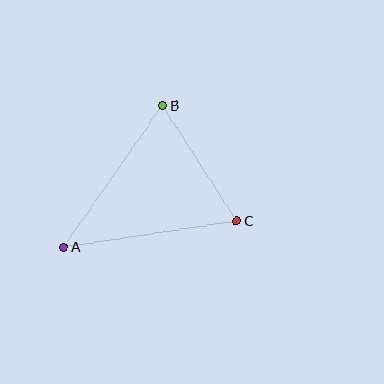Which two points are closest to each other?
Points B and C are closest to each other.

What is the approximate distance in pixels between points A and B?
The distance between A and B is approximately 173 pixels.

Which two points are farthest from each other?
Points A and C are farthest from each other.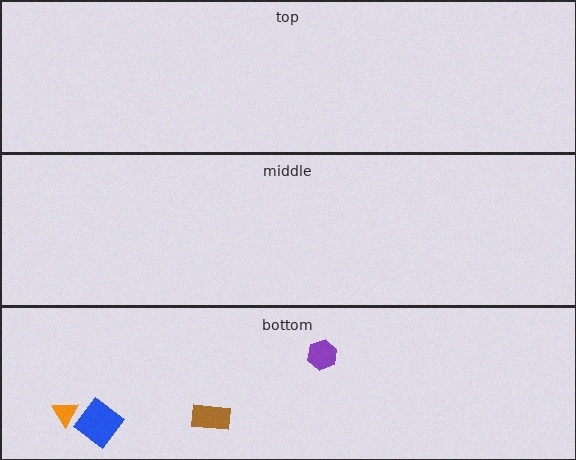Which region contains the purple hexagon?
The bottom region.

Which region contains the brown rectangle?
The bottom region.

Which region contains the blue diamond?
The bottom region.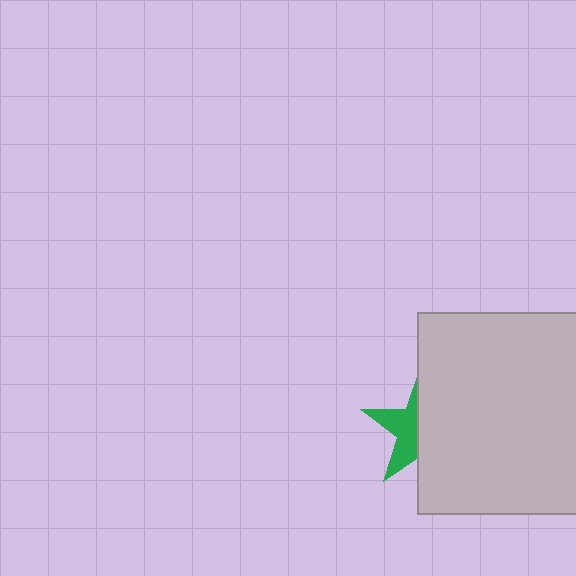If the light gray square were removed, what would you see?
You would see the complete green star.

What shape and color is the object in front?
The object in front is a light gray square.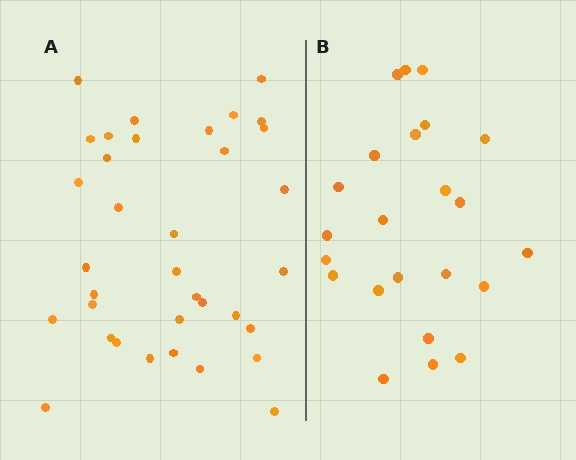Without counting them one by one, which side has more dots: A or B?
Region A (the left region) has more dots.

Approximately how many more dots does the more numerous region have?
Region A has roughly 12 or so more dots than region B.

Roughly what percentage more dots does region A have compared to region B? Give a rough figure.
About 50% more.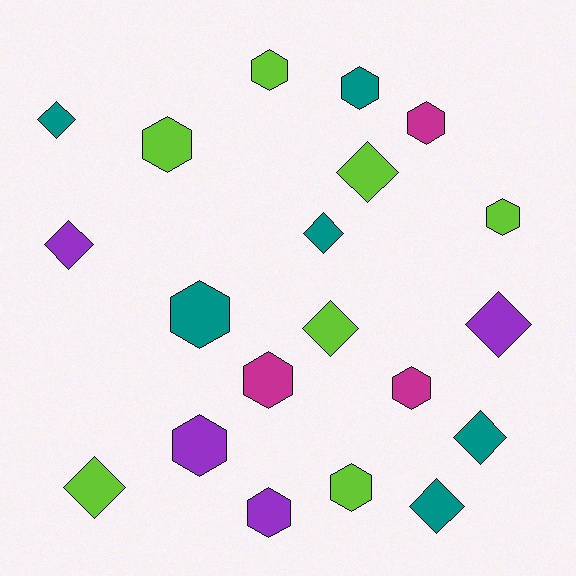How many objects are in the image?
There are 20 objects.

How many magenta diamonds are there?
There are no magenta diamonds.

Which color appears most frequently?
Lime, with 7 objects.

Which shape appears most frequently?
Hexagon, with 11 objects.